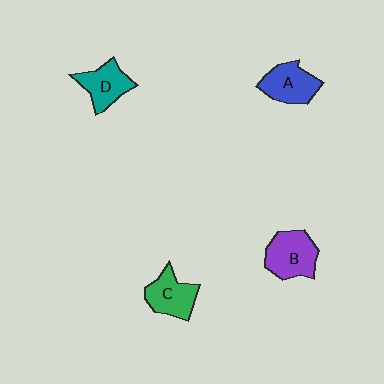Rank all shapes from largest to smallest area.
From largest to smallest: B (purple), A (blue), C (green), D (teal).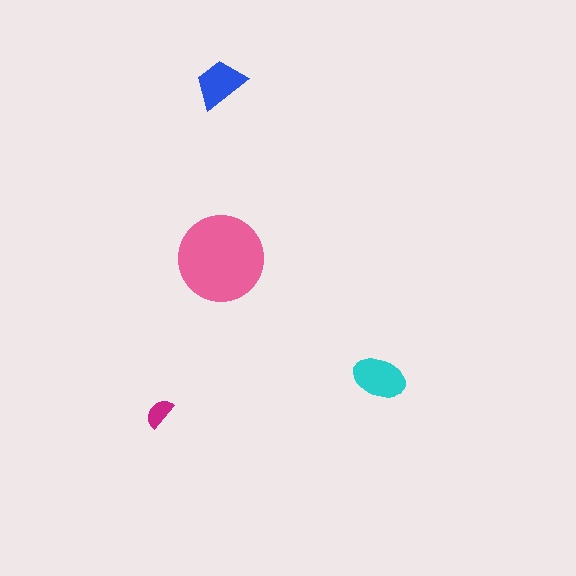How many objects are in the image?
There are 4 objects in the image.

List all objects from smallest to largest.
The magenta semicircle, the blue trapezoid, the cyan ellipse, the pink circle.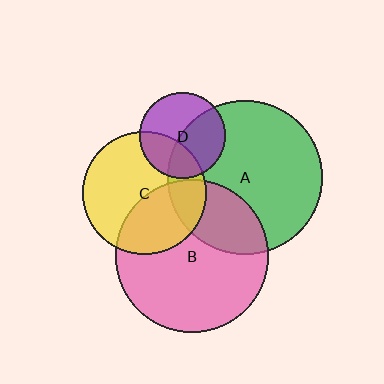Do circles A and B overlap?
Yes.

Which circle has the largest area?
Circle A (green).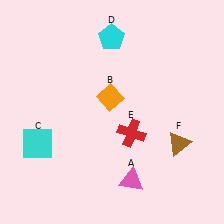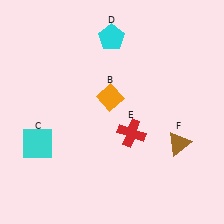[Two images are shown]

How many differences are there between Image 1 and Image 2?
There is 1 difference between the two images.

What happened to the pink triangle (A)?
The pink triangle (A) was removed in Image 2. It was in the bottom-right area of Image 1.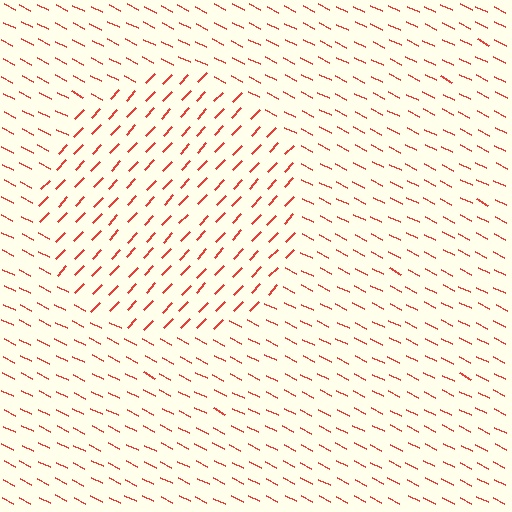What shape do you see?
I see a circle.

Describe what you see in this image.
The image is filled with small red line segments. A circle region in the image has lines oriented differently from the surrounding lines, creating a visible texture boundary.